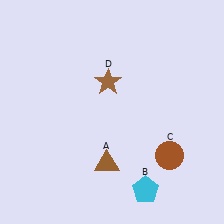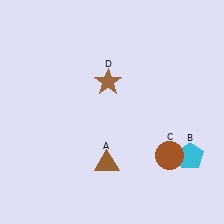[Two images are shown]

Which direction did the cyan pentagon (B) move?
The cyan pentagon (B) moved right.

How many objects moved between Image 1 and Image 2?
1 object moved between the two images.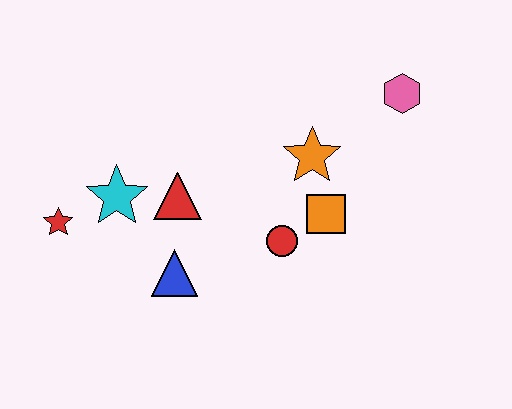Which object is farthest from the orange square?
The red star is farthest from the orange square.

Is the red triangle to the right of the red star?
Yes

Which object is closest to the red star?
The cyan star is closest to the red star.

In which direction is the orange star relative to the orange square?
The orange star is above the orange square.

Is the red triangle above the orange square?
Yes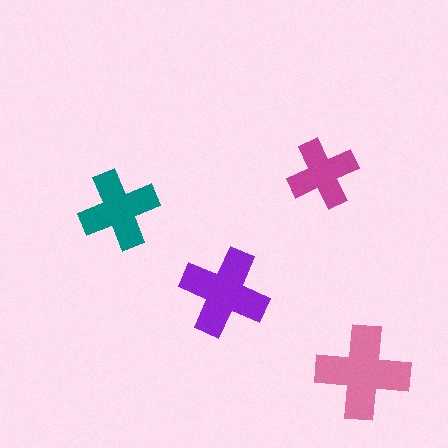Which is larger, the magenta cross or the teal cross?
The teal one.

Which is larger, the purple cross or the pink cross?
The pink one.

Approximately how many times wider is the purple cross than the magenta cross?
About 1.5 times wider.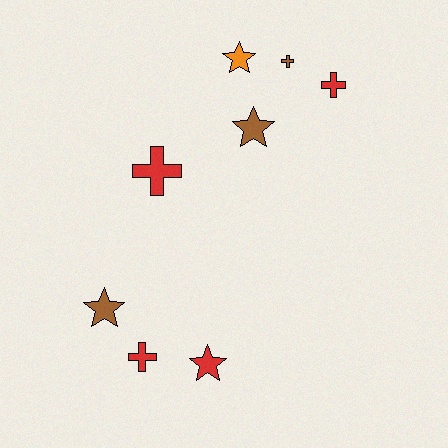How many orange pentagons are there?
There are no orange pentagons.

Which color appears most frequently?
Red, with 4 objects.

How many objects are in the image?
There are 8 objects.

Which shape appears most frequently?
Cross, with 4 objects.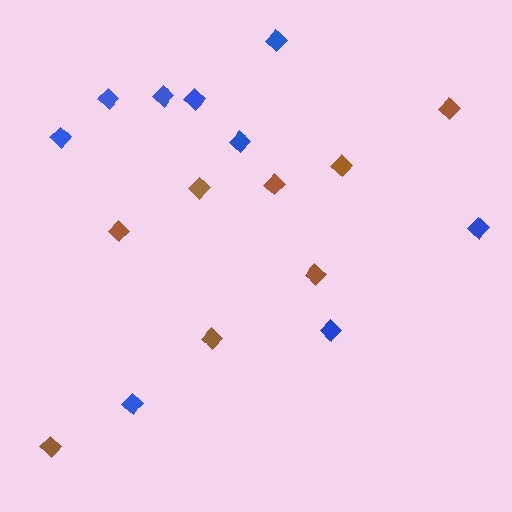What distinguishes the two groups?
There are 2 groups: one group of brown diamonds (8) and one group of blue diamonds (9).